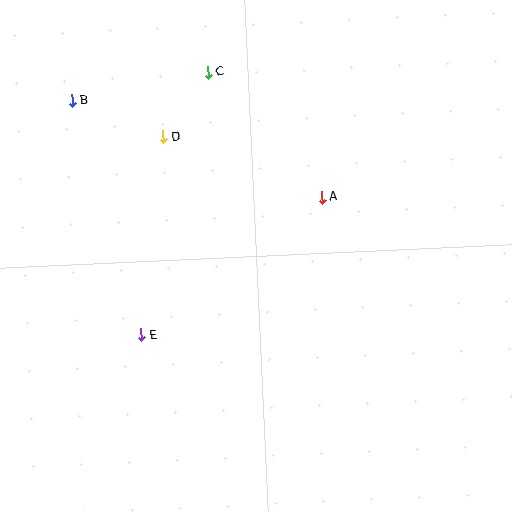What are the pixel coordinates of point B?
Point B is at (72, 100).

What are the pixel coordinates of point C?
Point C is at (208, 72).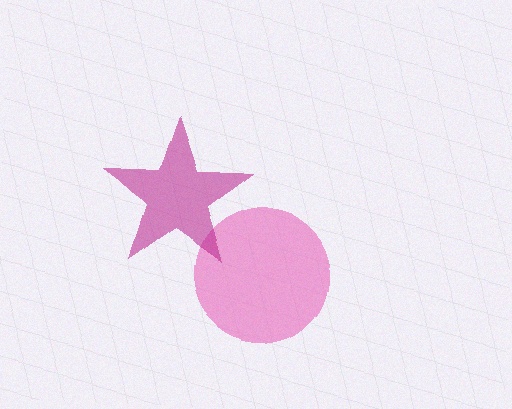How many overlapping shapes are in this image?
There are 2 overlapping shapes in the image.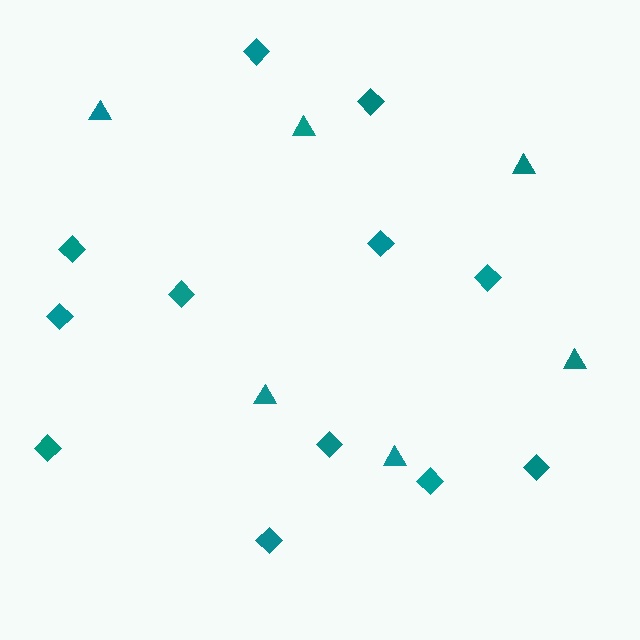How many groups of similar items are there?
There are 2 groups: one group of triangles (6) and one group of diamonds (12).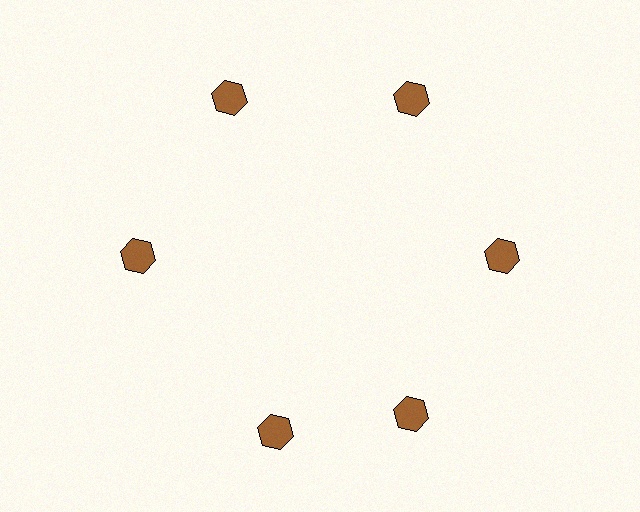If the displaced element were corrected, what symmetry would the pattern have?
It would have 6-fold rotational symmetry — the pattern would map onto itself every 60 degrees.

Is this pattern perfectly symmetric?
No. The 6 brown hexagons are arranged in a ring, but one element near the 7 o'clock position is rotated out of alignment along the ring, breaking the 6-fold rotational symmetry.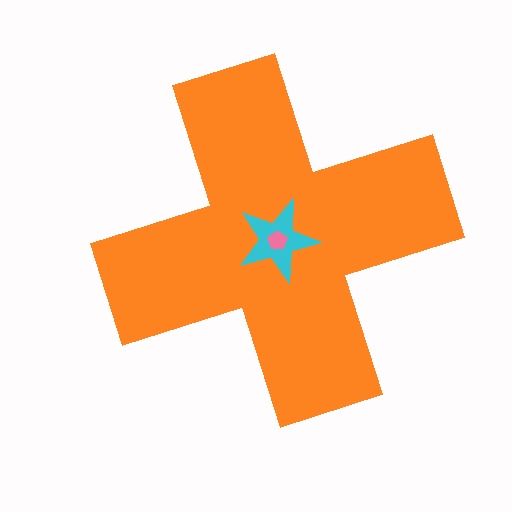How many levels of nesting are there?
3.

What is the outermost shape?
The orange cross.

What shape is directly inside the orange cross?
The cyan star.